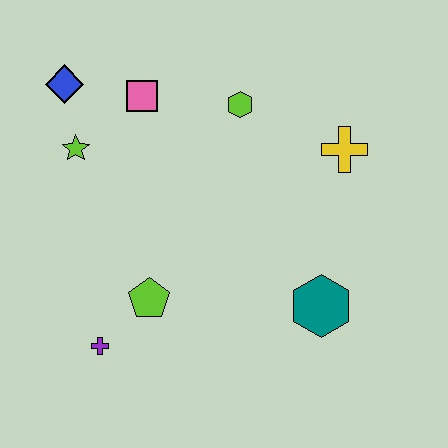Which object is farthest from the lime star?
The teal hexagon is farthest from the lime star.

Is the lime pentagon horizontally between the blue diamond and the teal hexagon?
Yes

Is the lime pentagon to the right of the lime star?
Yes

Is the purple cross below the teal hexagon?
Yes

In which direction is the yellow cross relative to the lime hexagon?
The yellow cross is to the right of the lime hexagon.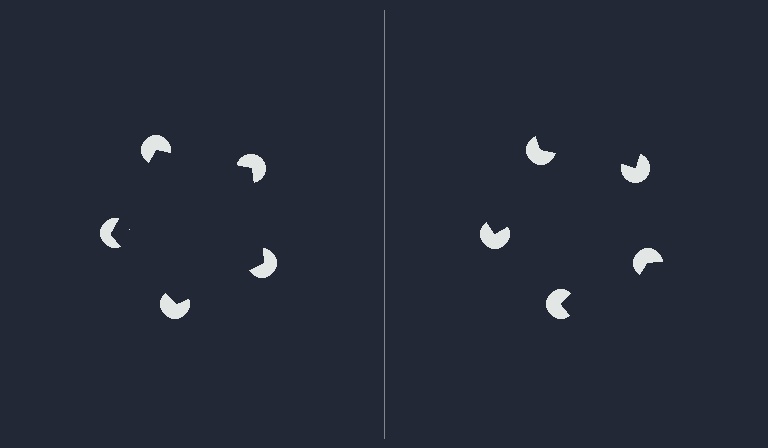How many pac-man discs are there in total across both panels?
10 — 5 on each side.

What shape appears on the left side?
An illusory pentagon.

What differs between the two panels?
The pac-man discs are positioned identically on both sides; only the wedge orientations differ. On the left they align to a pentagon; on the right they are misaligned.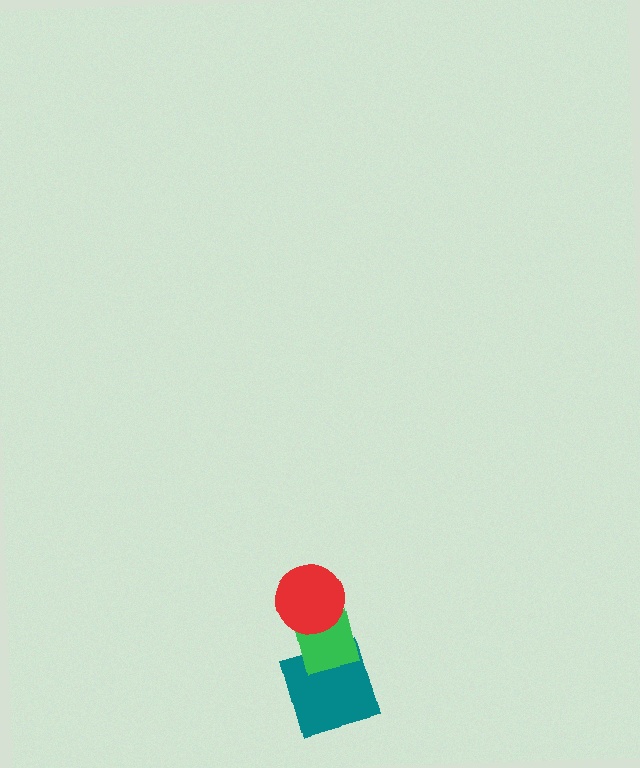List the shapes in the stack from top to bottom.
From top to bottom: the red circle, the green square, the teal square.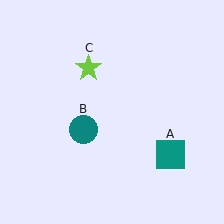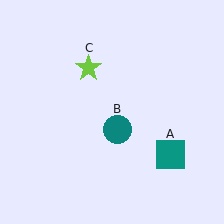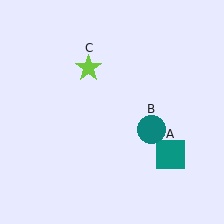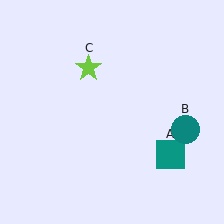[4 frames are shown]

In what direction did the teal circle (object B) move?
The teal circle (object B) moved right.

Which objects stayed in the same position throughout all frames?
Teal square (object A) and lime star (object C) remained stationary.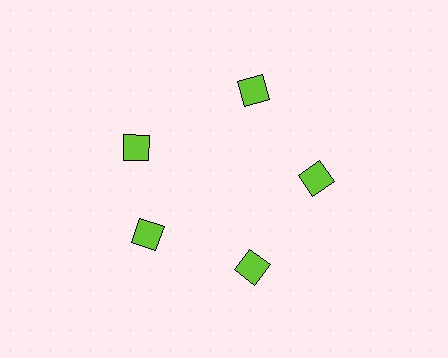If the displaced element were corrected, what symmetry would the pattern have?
It would have 5-fold rotational symmetry — the pattern would map onto itself every 72 degrees.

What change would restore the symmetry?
The symmetry would be restored by rotating it back into even spacing with its neighbors so that all 5 squares sit at equal angles and equal distance from the center.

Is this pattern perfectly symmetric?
No. The 5 lime squares are arranged in a ring, but one element near the 10 o'clock position is rotated out of alignment along the ring, breaking the 5-fold rotational symmetry.